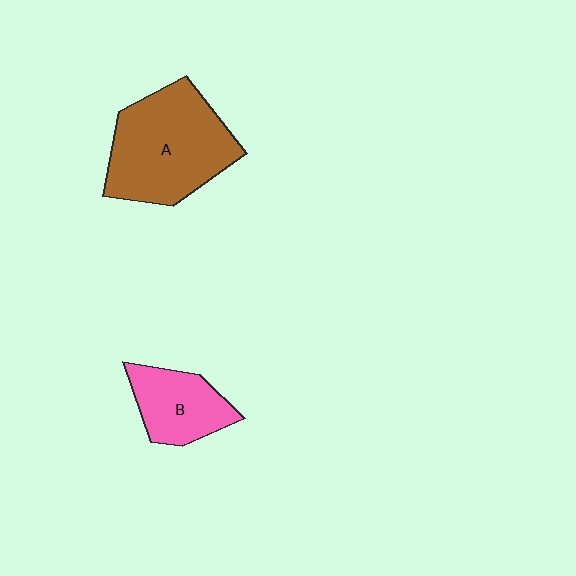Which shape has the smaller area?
Shape B (pink).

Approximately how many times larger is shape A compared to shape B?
Approximately 1.9 times.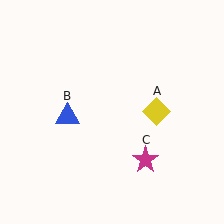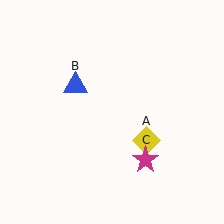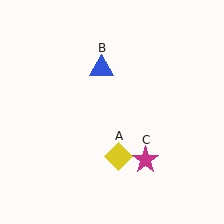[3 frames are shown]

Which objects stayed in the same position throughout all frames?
Magenta star (object C) remained stationary.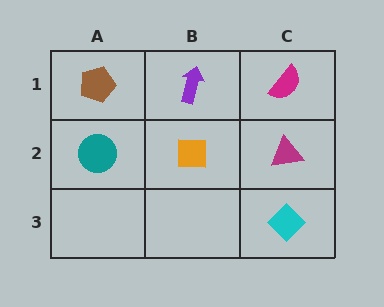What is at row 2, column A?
A teal circle.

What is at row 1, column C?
A magenta semicircle.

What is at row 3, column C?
A cyan diamond.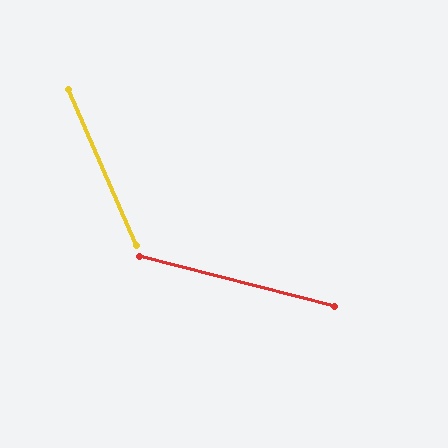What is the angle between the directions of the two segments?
Approximately 52 degrees.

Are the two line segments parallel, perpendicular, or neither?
Neither parallel nor perpendicular — they differ by about 52°.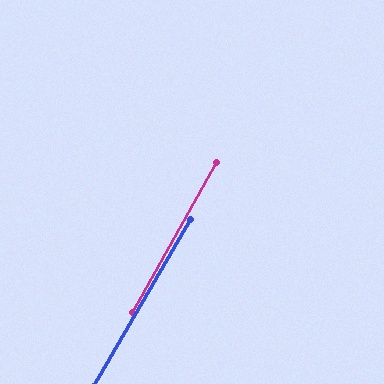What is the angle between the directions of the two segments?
Approximately 1 degree.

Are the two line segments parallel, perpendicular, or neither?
Parallel — their directions differ by only 1.0°.